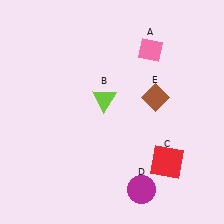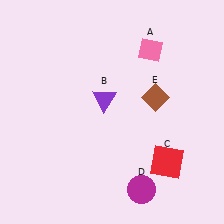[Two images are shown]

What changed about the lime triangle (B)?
In Image 1, B is lime. In Image 2, it changed to purple.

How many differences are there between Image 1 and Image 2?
There is 1 difference between the two images.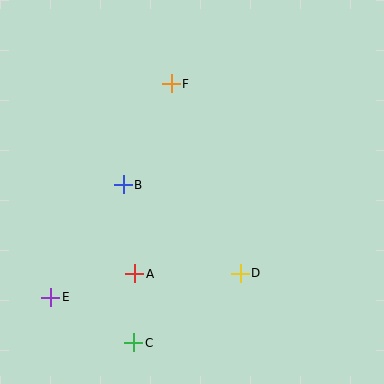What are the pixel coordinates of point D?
Point D is at (240, 273).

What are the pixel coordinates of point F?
Point F is at (171, 84).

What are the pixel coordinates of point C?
Point C is at (134, 343).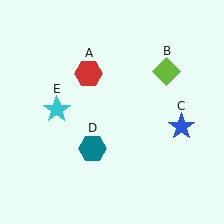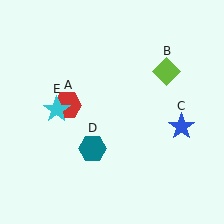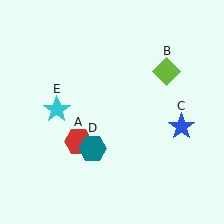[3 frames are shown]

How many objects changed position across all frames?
1 object changed position: red hexagon (object A).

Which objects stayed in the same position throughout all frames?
Lime diamond (object B) and blue star (object C) and teal hexagon (object D) and cyan star (object E) remained stationary.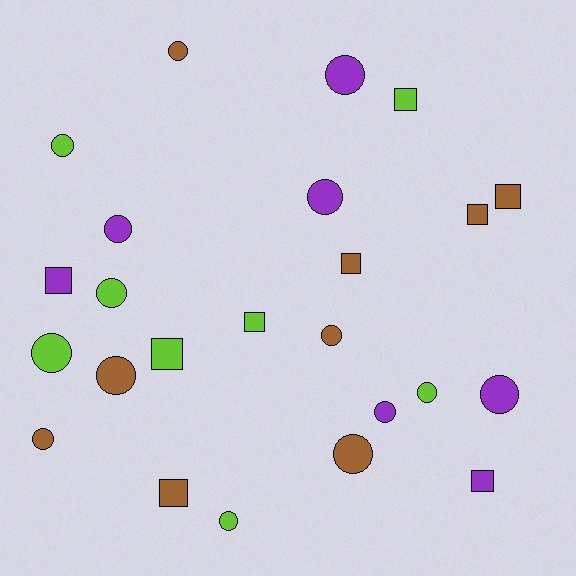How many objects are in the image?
There are 24 objects.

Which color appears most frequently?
Brown, with 9 objects.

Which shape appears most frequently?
Circle, with 15 objects.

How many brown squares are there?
There are 4 brown squares.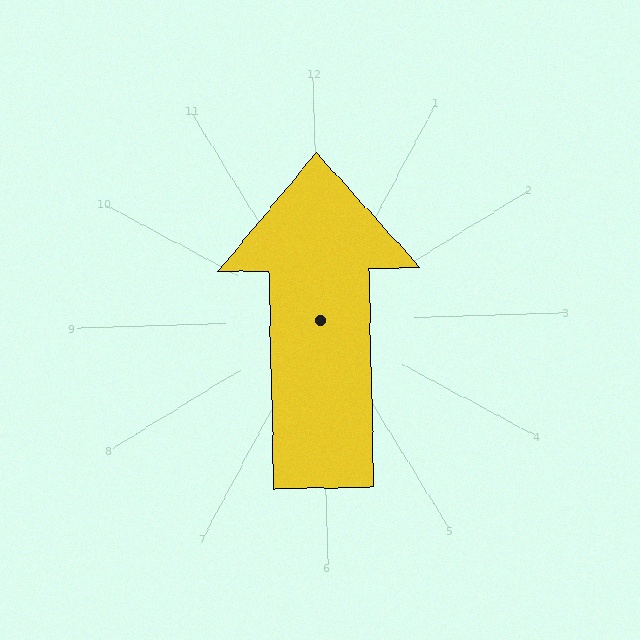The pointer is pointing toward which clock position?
Roughly 12 o'clock.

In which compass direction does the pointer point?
North.